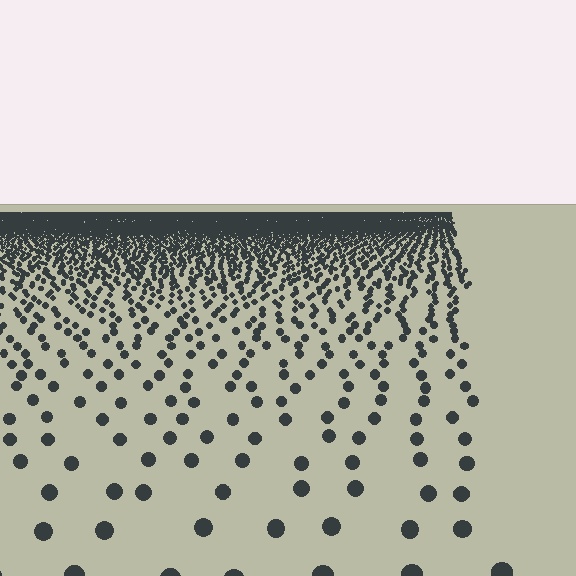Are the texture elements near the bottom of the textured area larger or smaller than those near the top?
Larger. Near the bottom, elements are closer to the viewer and appear at a bigger on-screen size.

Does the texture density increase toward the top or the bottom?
Density increases toward the top.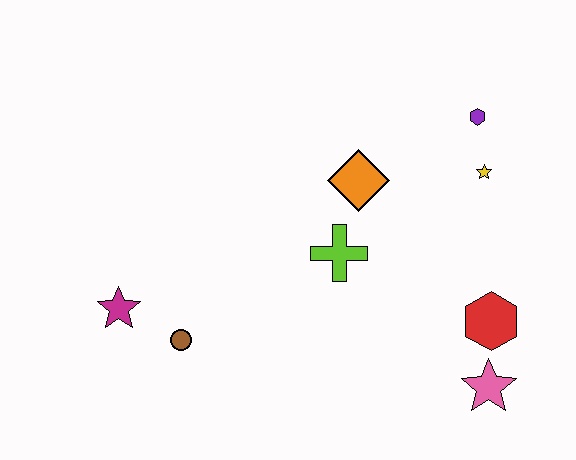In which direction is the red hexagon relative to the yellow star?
The red hexagon is below the yellow star.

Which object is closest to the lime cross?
The orange diamond is closest to the lime cross.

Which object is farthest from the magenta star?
The purple hexagon is farthest from the magenta star.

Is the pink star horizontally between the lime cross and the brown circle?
No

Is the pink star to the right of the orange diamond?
Yes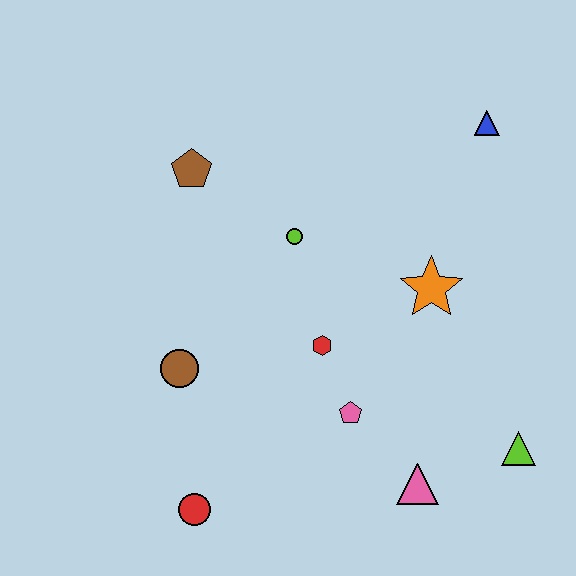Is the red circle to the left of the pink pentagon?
Yes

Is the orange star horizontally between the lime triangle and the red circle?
Yes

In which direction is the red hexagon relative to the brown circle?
The red hexagon is to the right of the brown circle.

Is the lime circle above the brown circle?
Yes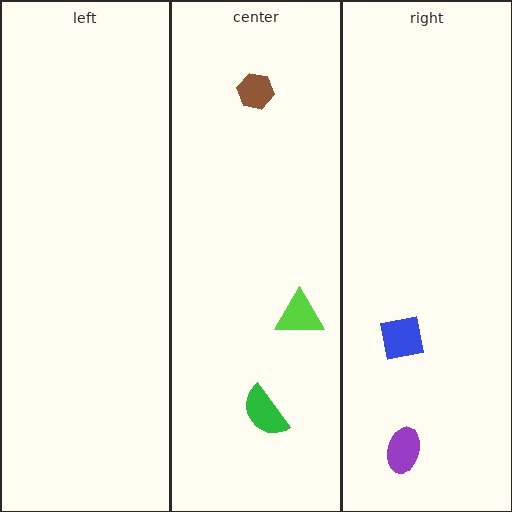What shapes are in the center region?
The lime triangle, the green semicircle, the brown hexagon.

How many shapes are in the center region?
3.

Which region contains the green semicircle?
The center region.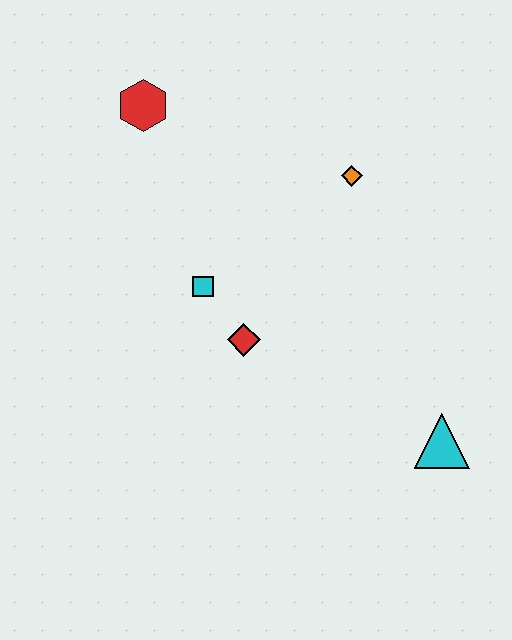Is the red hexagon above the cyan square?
Yes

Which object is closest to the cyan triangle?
The red diamond is closest to the cyan triangle.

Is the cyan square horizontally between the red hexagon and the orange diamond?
Yes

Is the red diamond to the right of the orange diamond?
No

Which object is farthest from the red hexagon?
The cyan triangle is farthest from the red hexagon.